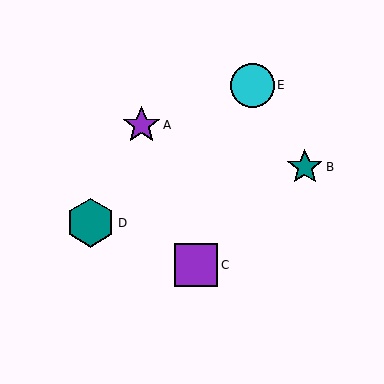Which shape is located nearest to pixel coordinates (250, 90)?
The cyan circle (labeled E) at (252, 85) is nearest to that location.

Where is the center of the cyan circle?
The center of the cyan circle is at (252, 85).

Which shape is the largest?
The teal hexagon (labeled D) is the largest.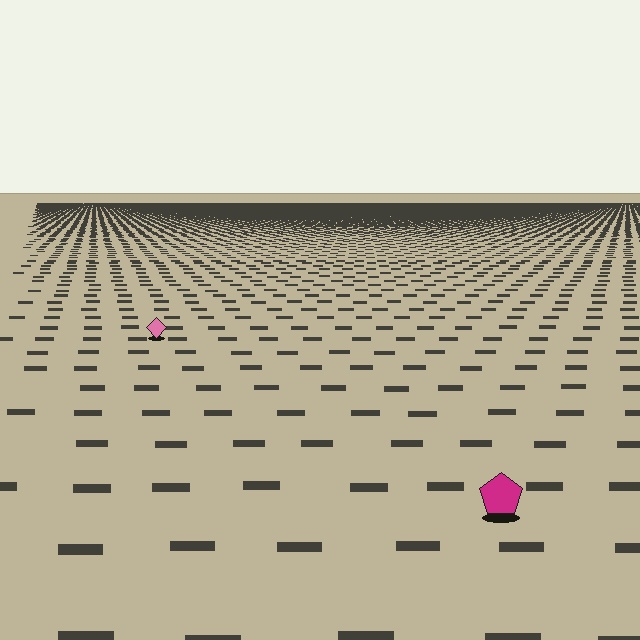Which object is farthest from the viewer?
The pink diamond is farthest from the viewer. It appears smaller and the ground texture around it is denser.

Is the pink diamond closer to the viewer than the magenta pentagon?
No. The magenta pentagon is closer — you can tell from the texture gradient: the ground texture is coarser near it.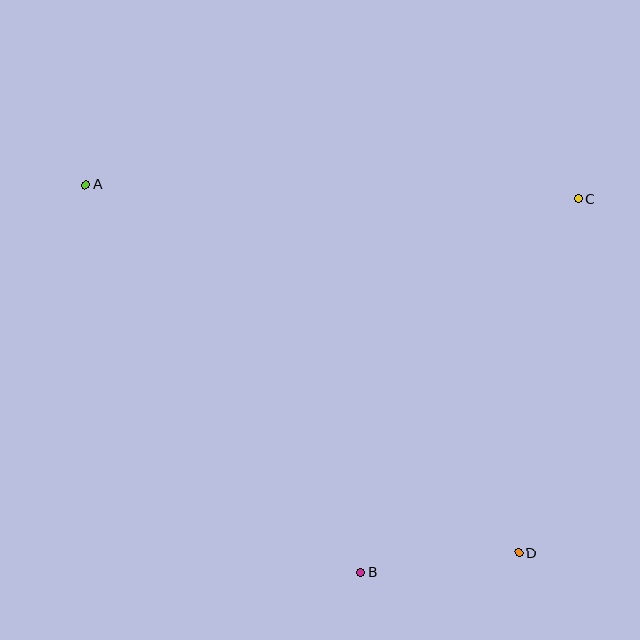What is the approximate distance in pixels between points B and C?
The distance between B and C is approximately 433 pixels.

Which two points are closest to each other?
Points B and D are closest to each other.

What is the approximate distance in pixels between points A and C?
The distance between A and C is approximately 492 pixels.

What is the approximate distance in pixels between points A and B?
The distance between A and B is approximately 475 pixels.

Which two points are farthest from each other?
Points A and D are farthest from each other.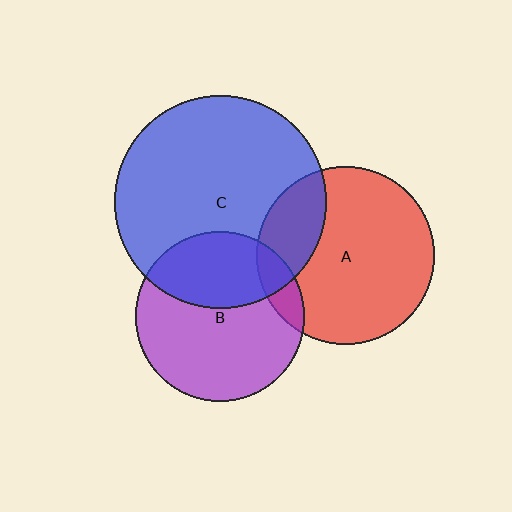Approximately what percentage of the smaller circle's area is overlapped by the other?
Approximately 25%.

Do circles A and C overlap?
Yes.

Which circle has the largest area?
Circle C (blue).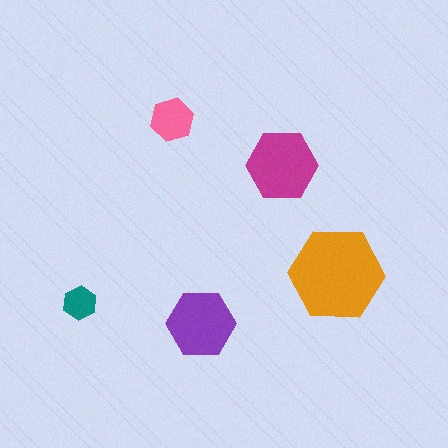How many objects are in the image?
There are 5 objects in the image.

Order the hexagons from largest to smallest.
the orange one, the magenta one, the purple one, the pink one, the teal one.